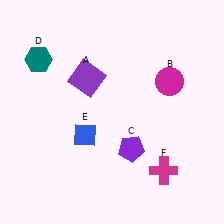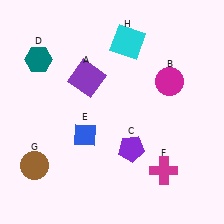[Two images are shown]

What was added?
A brown circle (G), a cyan square (H) were added in Image 2.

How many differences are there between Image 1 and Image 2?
There are 2 differences between the two images.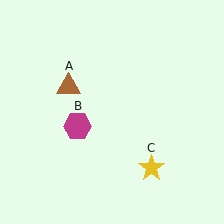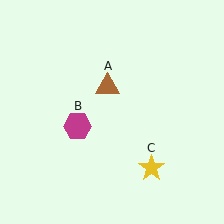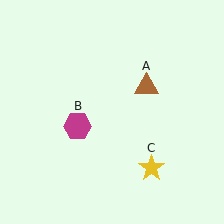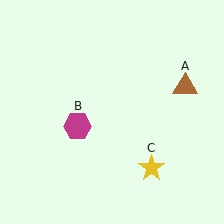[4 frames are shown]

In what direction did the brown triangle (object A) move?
The brown triangle (object A) moved right.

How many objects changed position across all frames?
1 object changed position: brown triangle (object A).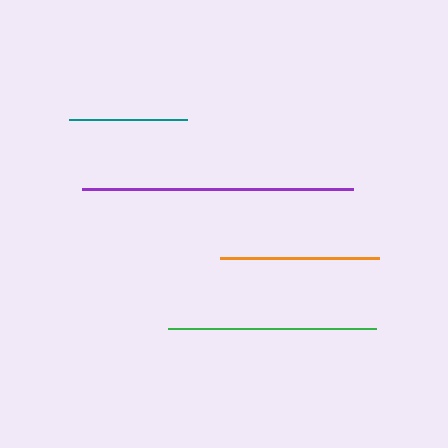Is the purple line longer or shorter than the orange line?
The purple line is longer than the orange line.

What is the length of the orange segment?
The orange segment is approximately 158 pixels long.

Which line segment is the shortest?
The teal line is the shortest at approximately 118 pixels.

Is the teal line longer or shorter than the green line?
The green line is longer than the teal line.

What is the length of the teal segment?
The teal segment is approximately 118 pixels long.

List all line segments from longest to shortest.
From longest to shortest: purple, green, orange, teal.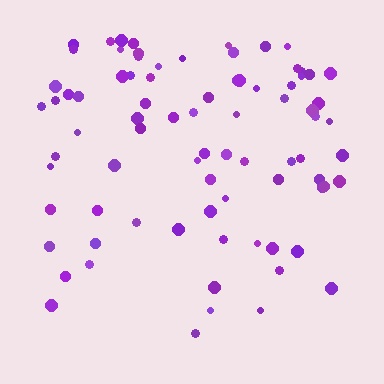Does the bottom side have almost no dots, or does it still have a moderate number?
Still a moderate number, just noticeably fewer than the top.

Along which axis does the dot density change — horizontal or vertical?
Vertical.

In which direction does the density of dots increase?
From bottom to top, with the top side densest.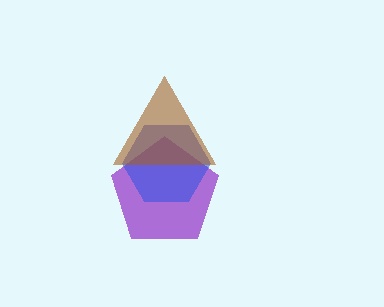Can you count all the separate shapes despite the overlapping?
Yes, there are 3 separate shapes.